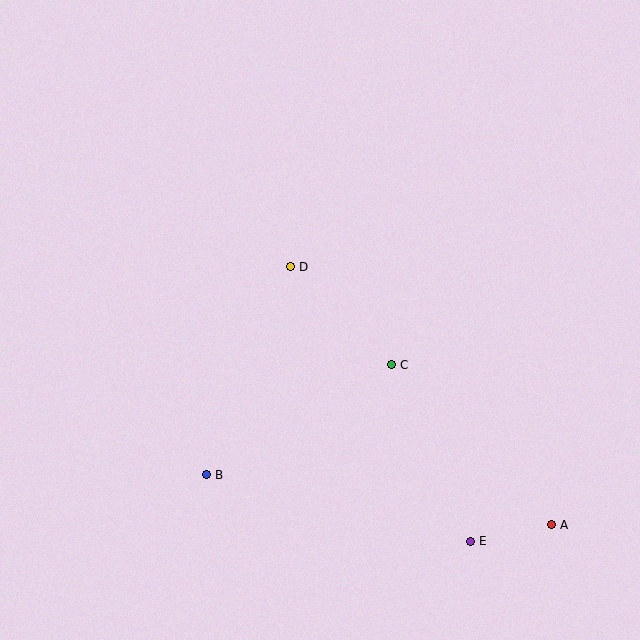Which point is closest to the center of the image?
Point D at (291, 267) is closest to the center.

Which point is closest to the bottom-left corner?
Point B is closest to the bottom-left corner.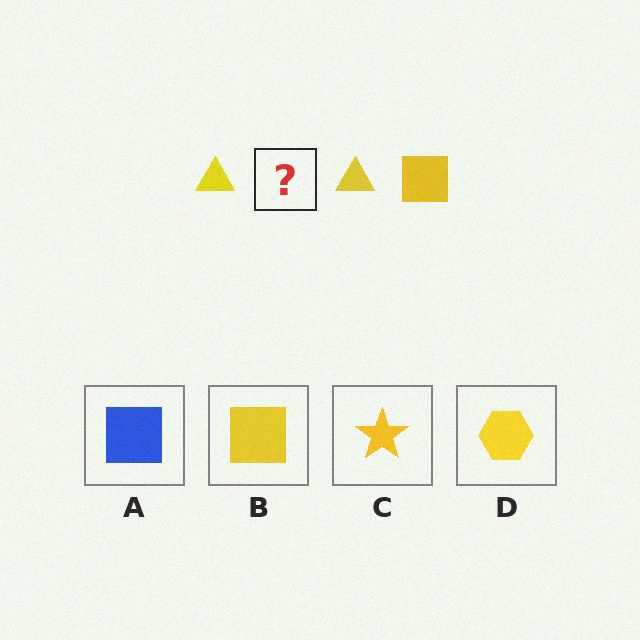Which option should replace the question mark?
Option B.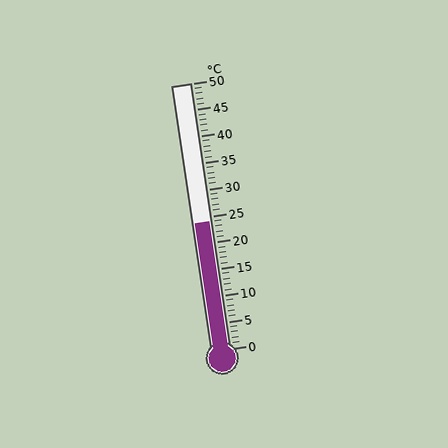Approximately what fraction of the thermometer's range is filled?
The thermometer is filled to approximately 50% of its range.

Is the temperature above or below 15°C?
The temperature is above 15°C.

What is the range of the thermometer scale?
The thermometer scale ranges from 0°C to 50°C.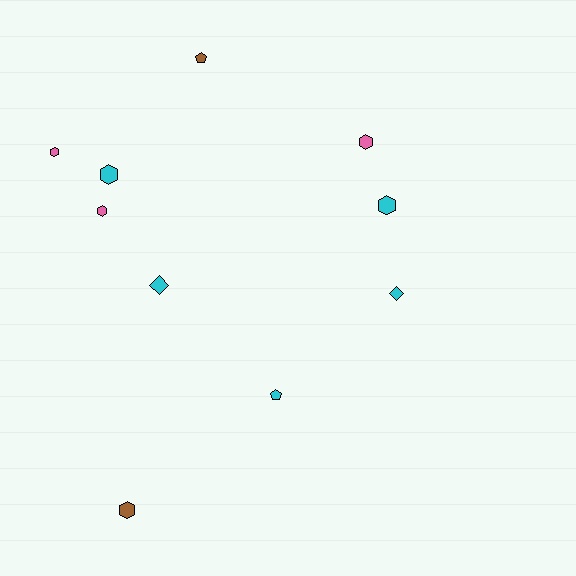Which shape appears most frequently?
Hexagon, with 6 objects.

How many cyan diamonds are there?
There are 2 cyan diamonds.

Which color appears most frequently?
Cyan, with 5 objects.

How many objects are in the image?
There are 10 objects.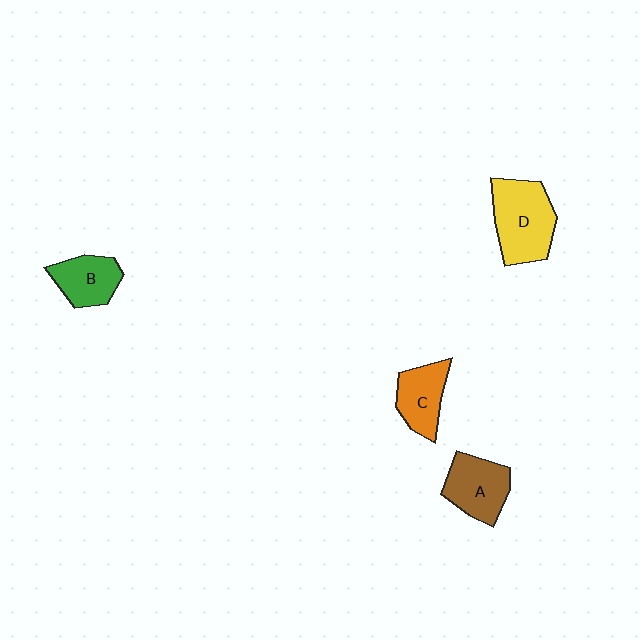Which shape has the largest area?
Shape D (yellow).